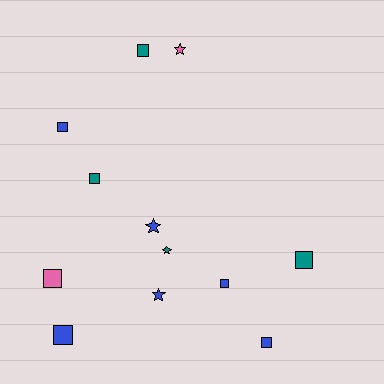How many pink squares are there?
There is 1 pink square.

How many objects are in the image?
There are 12 objects.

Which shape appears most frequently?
Square, with 8 objects.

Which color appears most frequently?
Blue, with 6 objects.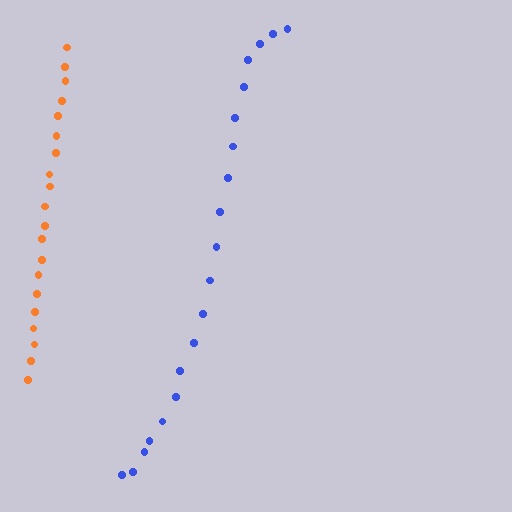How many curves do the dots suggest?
There are 2 distinct paths.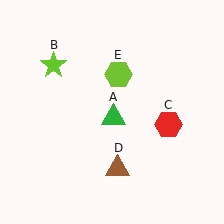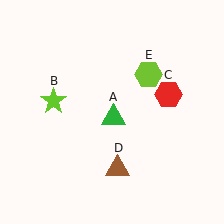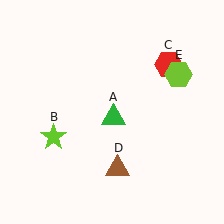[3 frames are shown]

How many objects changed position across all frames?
3 objects changed position: lime star (object B), red hexagon (object C), lime hexagon (object E).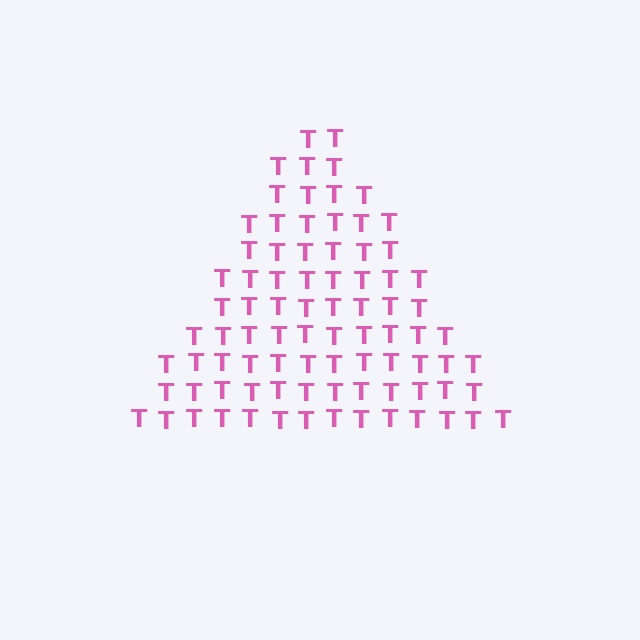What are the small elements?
The small elements are letter T's.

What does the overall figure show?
The overall figure shows a triangle.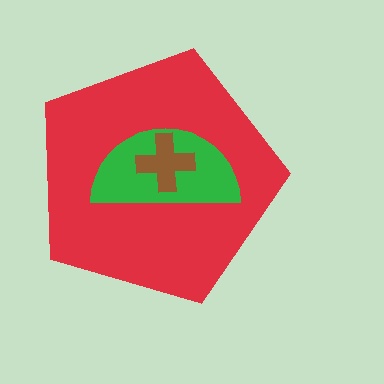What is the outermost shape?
The red pentagon.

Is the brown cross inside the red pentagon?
Yes.